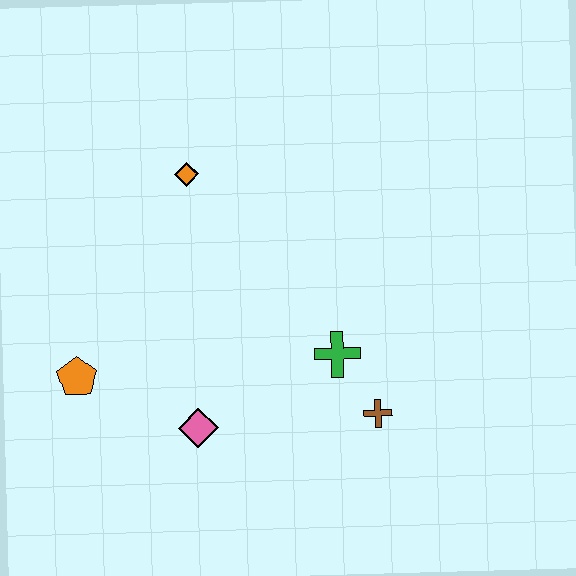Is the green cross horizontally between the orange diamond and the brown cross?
Yes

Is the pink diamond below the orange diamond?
Yes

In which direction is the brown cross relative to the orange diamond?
The brown cross is below the orange diamond.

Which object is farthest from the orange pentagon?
The brown cross is farthest from the orange pentagon.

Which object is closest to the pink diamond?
The orange pentagon is closest to the pink diamond.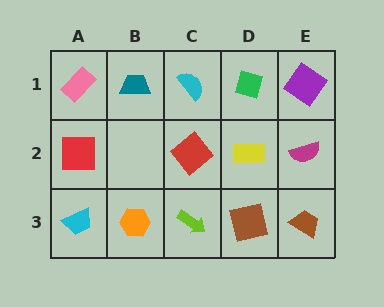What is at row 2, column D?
A yellow rectangle.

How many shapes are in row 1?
5 shapes.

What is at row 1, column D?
A green diamond.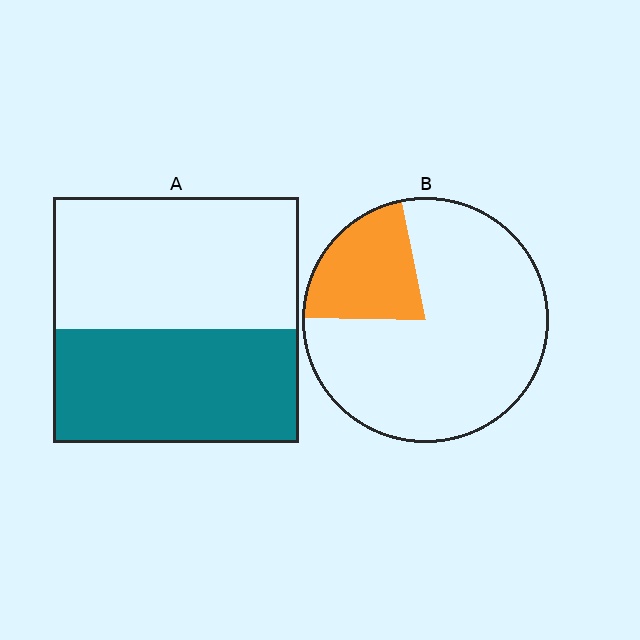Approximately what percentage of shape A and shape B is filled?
A is approximately 45% and B is approximately 20%.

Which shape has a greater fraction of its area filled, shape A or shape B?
Shape A.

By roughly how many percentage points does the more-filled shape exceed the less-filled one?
By roughly 25 percentage points (A over B).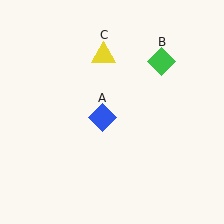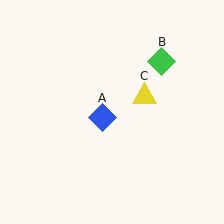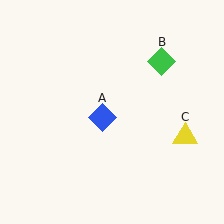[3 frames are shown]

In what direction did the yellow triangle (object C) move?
The yellow triangle (object C) moved down and to the right.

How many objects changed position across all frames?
1 object changed position: yellow triangle (object C).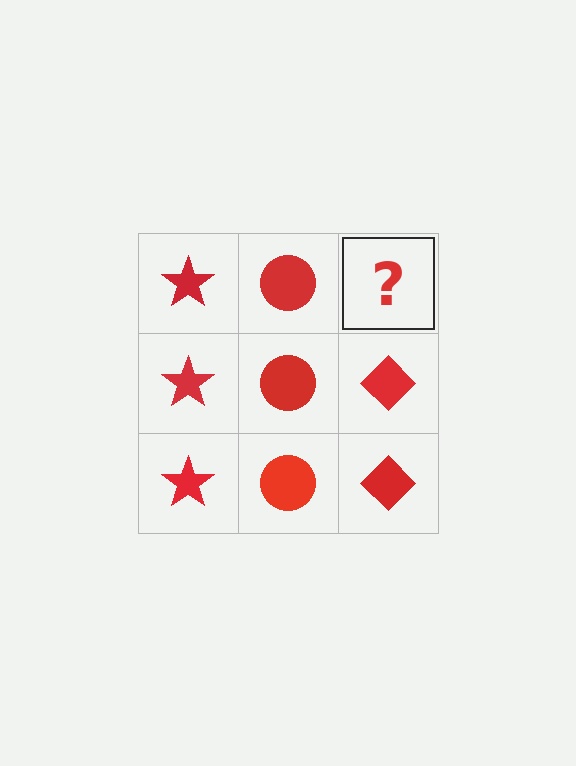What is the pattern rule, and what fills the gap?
The rule is that each column has a consistent shape. The gap should be filled with a red diamond.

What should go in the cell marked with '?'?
The missing cell should contain a red diamond.